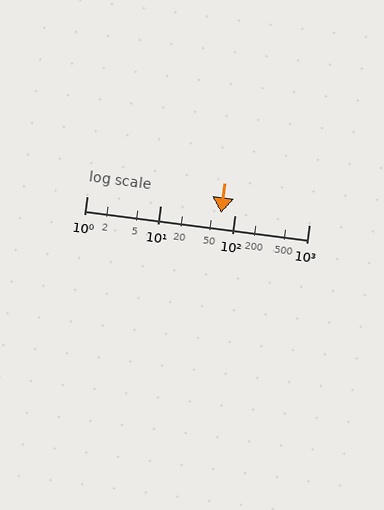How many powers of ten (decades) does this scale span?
The scale spans 3 decades, from 1 to 1000.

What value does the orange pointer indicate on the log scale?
The pointer indicates approximately 65.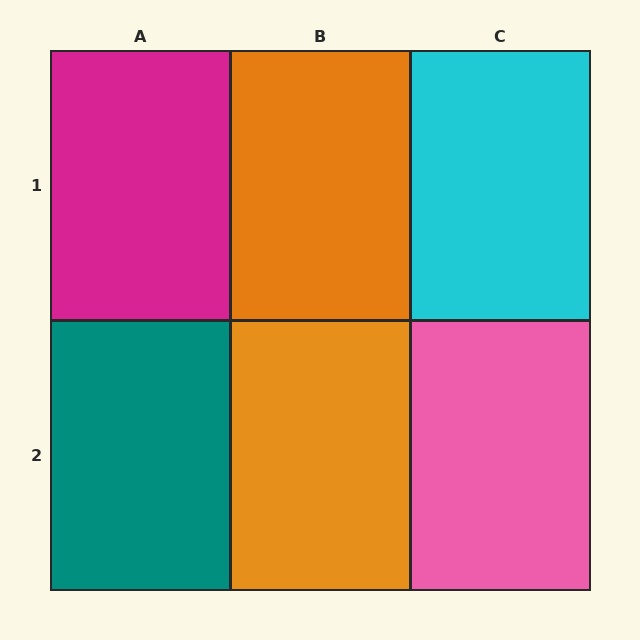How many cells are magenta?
1 cell is magenta.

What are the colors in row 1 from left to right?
Magenta, orange, cyan.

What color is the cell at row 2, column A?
Teal.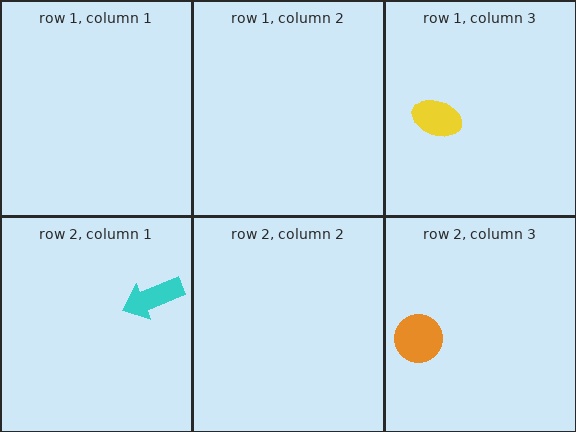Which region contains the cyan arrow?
The row 2, column 1 region.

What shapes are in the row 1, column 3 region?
The yellow ellipse.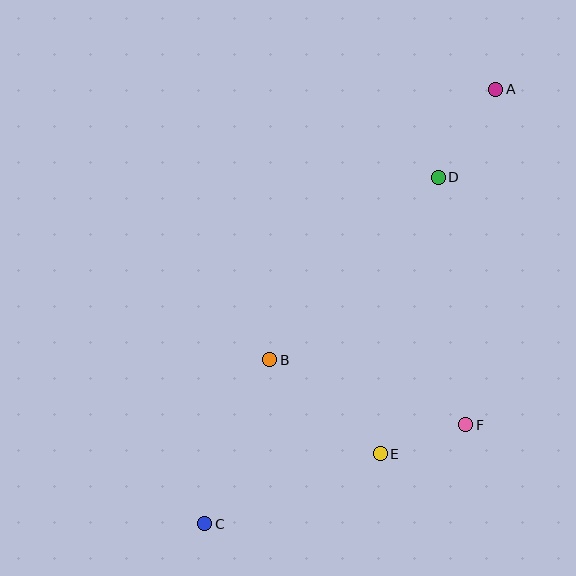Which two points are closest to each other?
Points E and F are closest to each other.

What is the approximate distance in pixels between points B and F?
The distance between B and F is approximately 207 pixels.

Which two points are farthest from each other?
Points A and C are farthest from each other.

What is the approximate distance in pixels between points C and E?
The distance between C and E is approximately 189 pixels.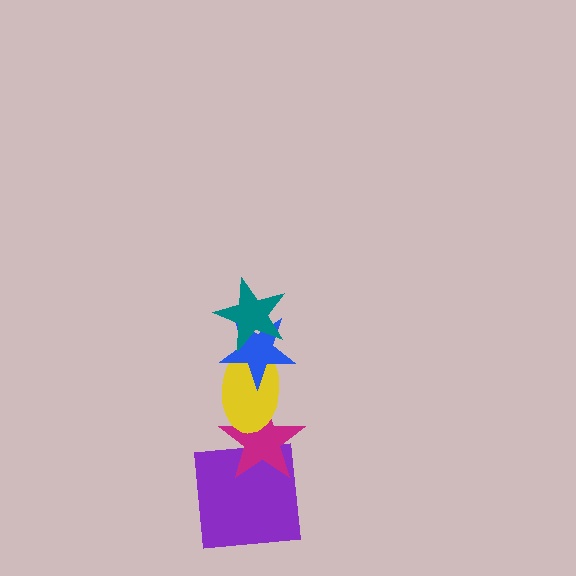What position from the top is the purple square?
The purple square is 5th from the top.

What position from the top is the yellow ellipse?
The yellow ellipse is 3rd from the top.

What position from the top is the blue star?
The blue star is 2nd from the top.